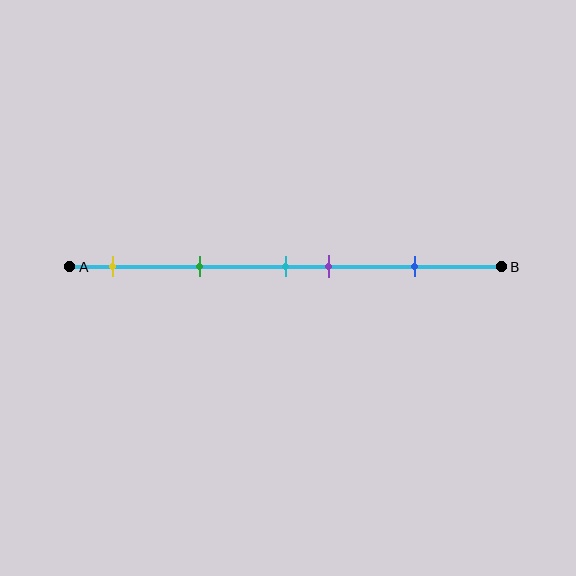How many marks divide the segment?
There are 5 marks dividing the segment.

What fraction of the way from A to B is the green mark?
The green mark is approximately 30% (0.3) of the way from A to B.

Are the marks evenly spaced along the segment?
No, the marks are not evenly spaced.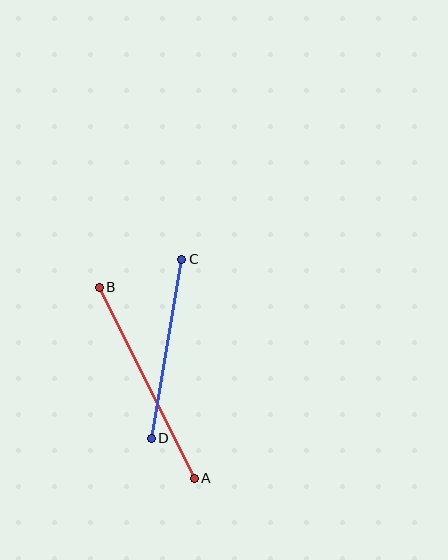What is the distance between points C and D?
The distance is approximately 182 pixels.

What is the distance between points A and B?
The distance is approximately 213 pixels.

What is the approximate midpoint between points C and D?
The midpoint is at approximately (167, 349) pixels.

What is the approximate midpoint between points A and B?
The midpoint is at approximately (147, 383) pixels.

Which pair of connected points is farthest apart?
Points A and B are farthest apart.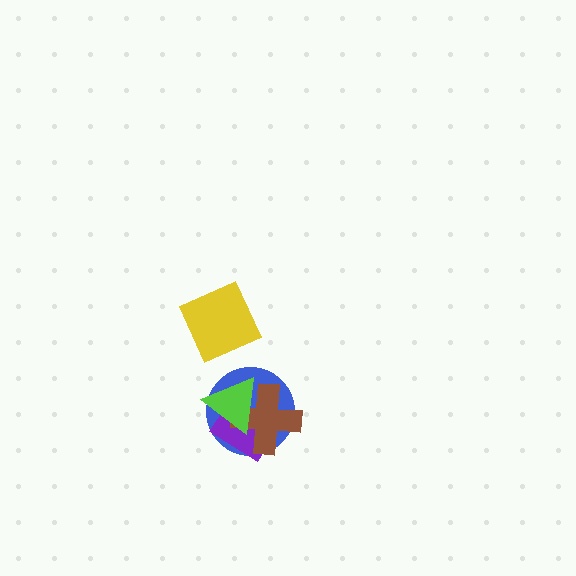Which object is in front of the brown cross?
The lime triangle is in front of the brown cross.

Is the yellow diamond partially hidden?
No, no other shape covers it.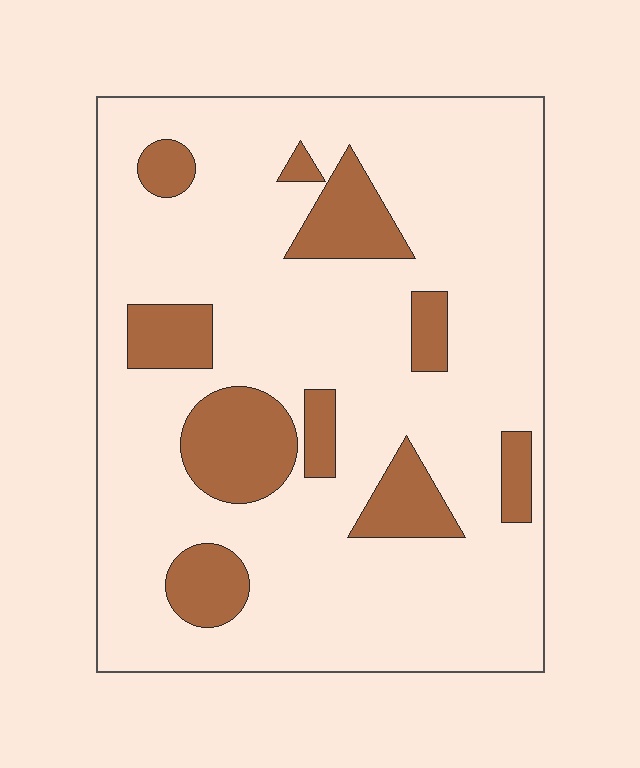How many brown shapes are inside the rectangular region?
10.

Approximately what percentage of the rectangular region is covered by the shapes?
Approximately 20%.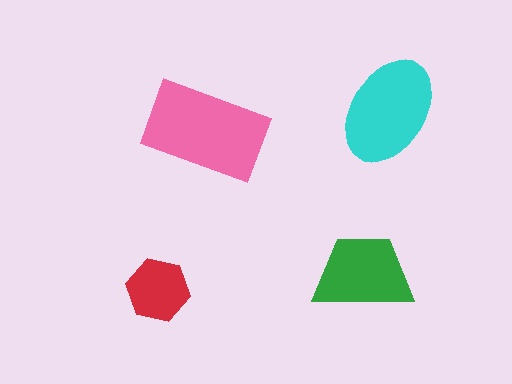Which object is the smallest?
The red hexagon.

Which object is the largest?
The pink rectangle.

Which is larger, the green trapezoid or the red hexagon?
The green trapezoid.